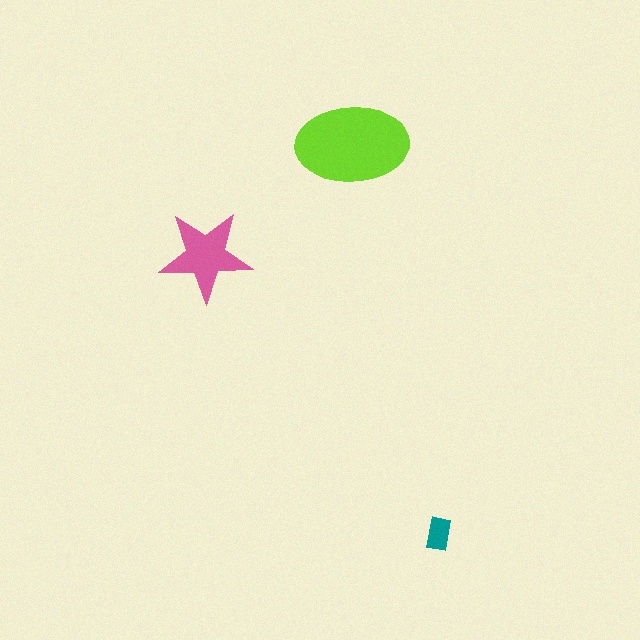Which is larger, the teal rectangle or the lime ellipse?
The lime ellipse.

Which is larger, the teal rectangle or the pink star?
The pink star.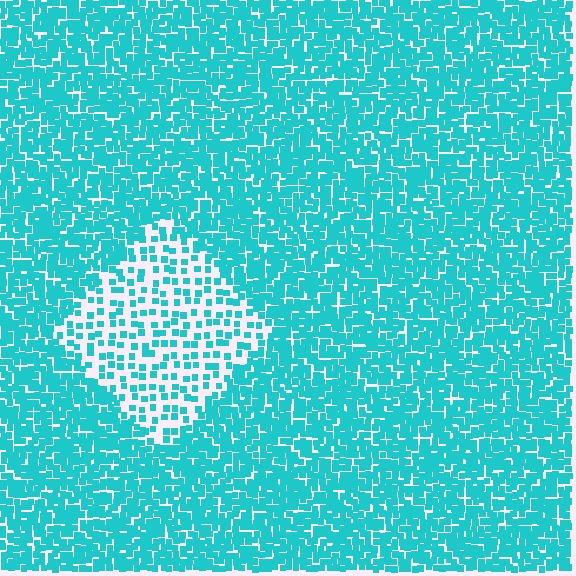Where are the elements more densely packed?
The elements are more densely packed outside the diamond boundary.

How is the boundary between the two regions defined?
The boundary is defined by a change in element density (approximately 2.6x ratio). All elements are the same color, size, and shape.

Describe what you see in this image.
The image contains small cyan elements arranged at two different densities. A diamond-shaped region is visible where the elements are less densely packed than the surrounding area.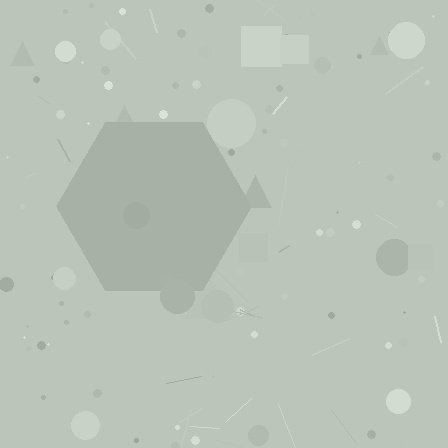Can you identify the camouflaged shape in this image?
The camouflaged shape is a hexagon.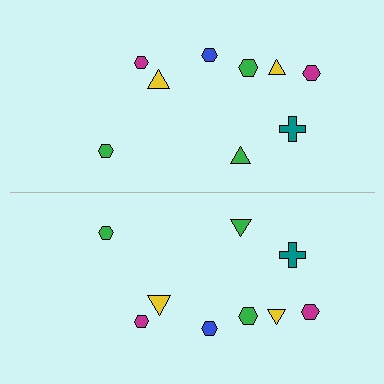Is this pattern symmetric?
Yes, this pattern has bilateral (reflection) symmetry.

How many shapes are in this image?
There are 18 shapes in this image.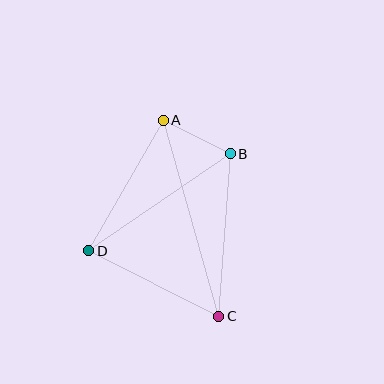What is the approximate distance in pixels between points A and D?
The distance between A and D is approximately 150 pixels.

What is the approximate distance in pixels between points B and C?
The distance between B and C is approximately 163 pixels.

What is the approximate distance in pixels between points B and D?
The distance between B and D is approximately 171 pixels.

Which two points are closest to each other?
Points A and B are closest to each other.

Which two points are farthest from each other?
Points A and C are farthest from each other.